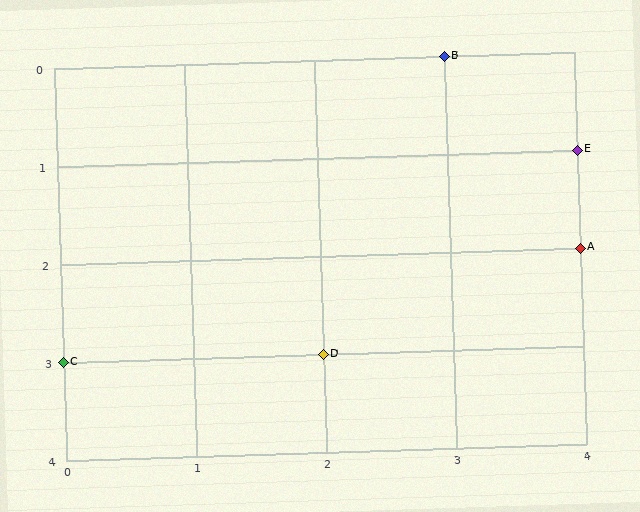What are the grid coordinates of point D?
Point D is at grid coordinates (2, 3).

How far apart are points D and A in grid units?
Points D and A are 2 columns and 1 row apart (about 2.2 grid units diagonally).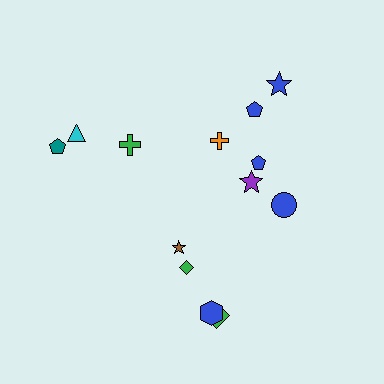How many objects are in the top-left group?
There are 3 objects.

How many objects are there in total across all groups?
There are 13 objects.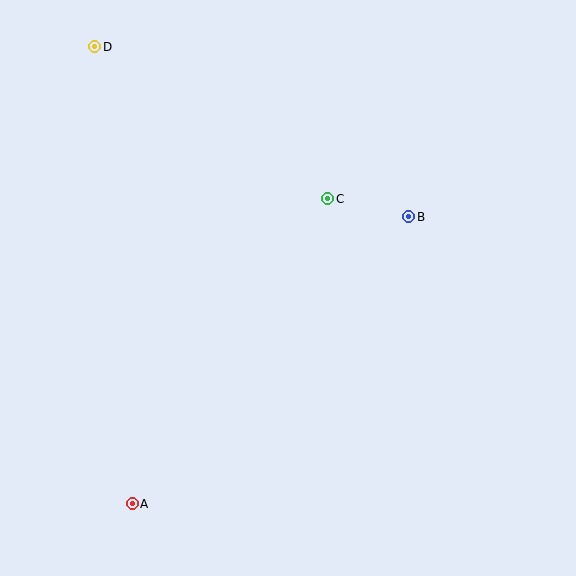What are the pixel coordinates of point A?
Point A is at (132, 504).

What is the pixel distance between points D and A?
The distance between D and A is 459 pixels.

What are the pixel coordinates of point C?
Point C is at (328, 199).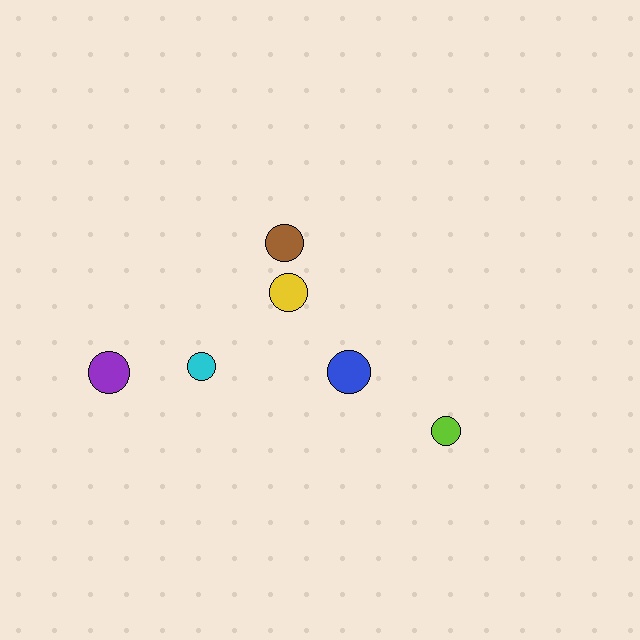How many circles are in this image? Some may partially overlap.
There are 6 circles.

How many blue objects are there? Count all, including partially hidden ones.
There is 1 blue object.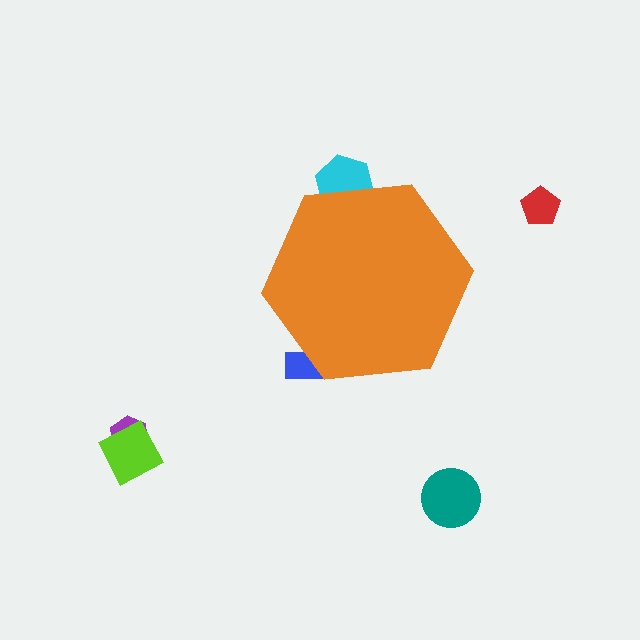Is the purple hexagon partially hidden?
No, the purple hexagon is fully visible.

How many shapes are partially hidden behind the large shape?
2 shapes are partially hidden.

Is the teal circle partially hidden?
No, the teal circle is fully visible.